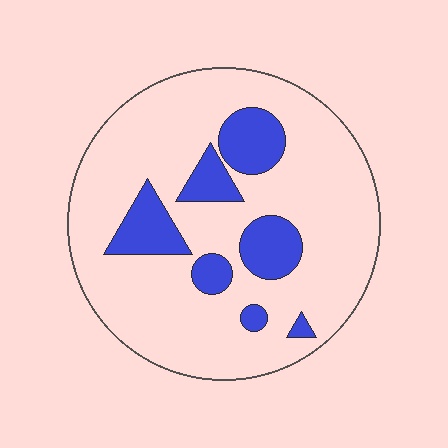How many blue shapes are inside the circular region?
7.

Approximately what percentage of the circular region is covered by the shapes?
Approximately 20%.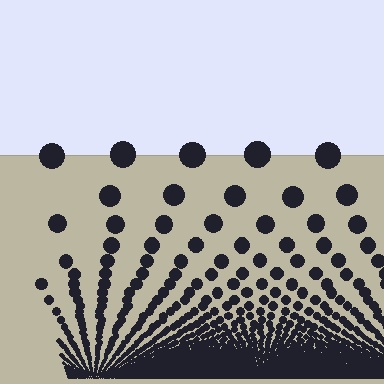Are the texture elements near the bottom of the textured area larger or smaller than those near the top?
Smaller. The gradient is inverted — elements near the bottom are smaller and denser.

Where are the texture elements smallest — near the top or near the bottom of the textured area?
Near the bottom.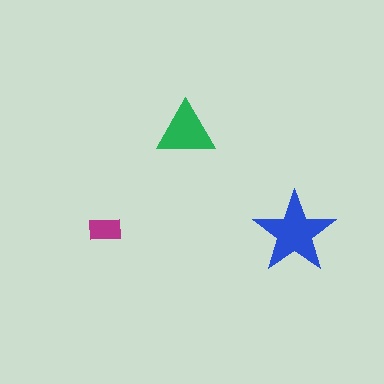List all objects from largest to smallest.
The blue star, the green triangle, the magenta rectangle.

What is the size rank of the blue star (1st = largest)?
1st.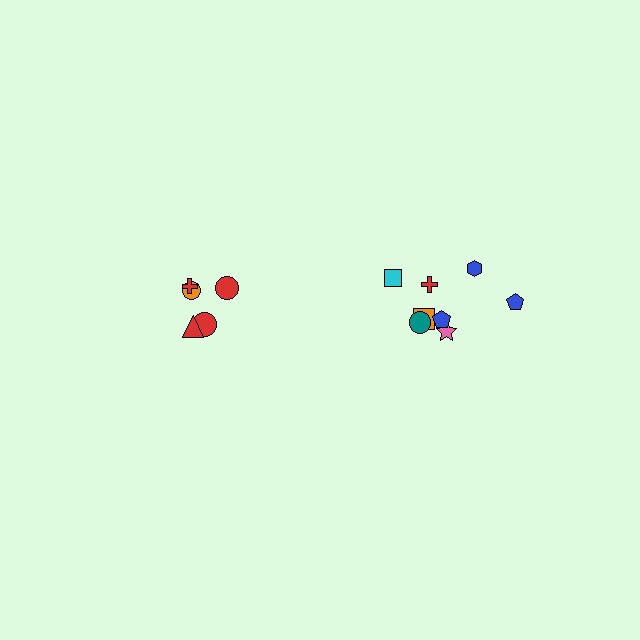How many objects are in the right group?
There are 8 objects.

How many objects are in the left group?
There are 5 objects.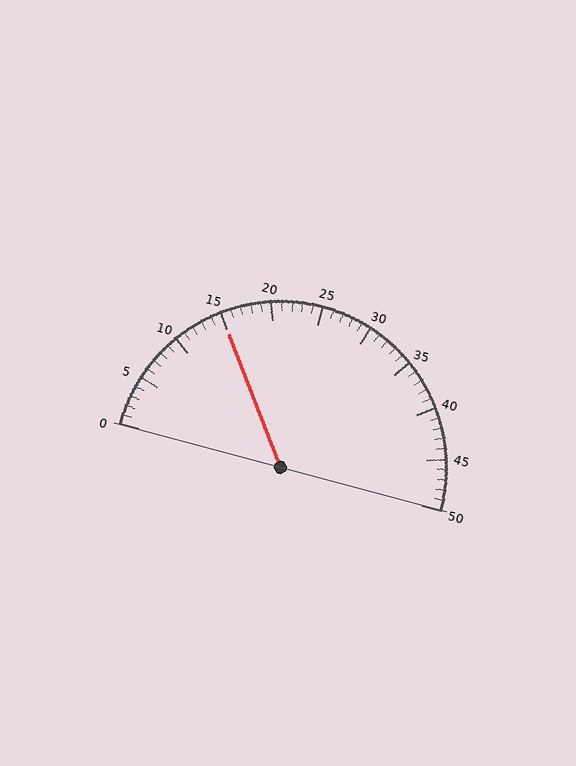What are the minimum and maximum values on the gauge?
The gauge ranges from 0 to 50.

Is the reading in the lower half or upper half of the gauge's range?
The reading is in the lower half of the range (0 to 50).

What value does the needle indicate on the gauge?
The needle indicates approximately 15.